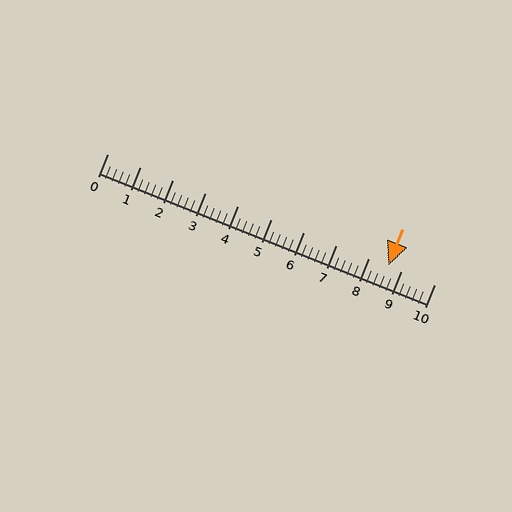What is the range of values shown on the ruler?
The ruler shows values from 0 to 10.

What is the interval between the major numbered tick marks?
The major tick marks are spaced 1 units apart.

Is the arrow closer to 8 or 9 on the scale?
The arrow is closer to 9.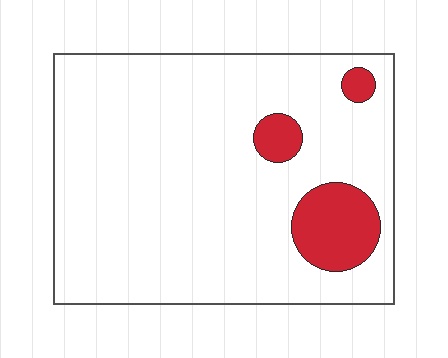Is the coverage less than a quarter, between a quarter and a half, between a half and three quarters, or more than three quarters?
Less than a quarter.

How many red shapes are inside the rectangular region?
3.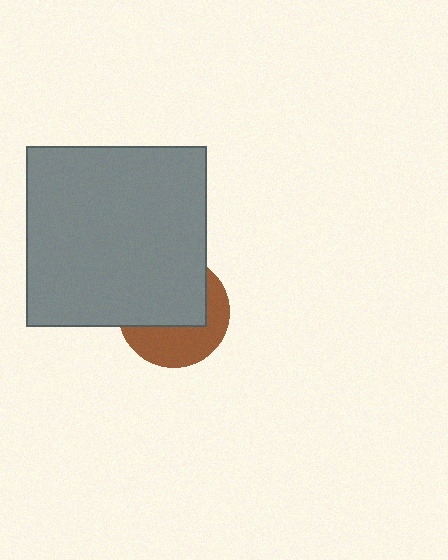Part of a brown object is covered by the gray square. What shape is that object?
It is a circle.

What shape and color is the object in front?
The object in front is a gray square.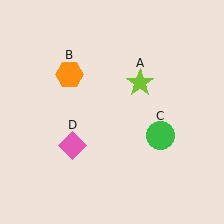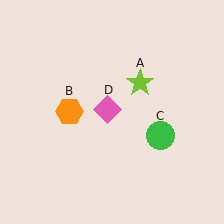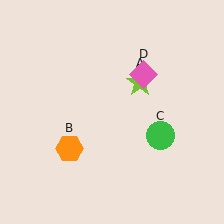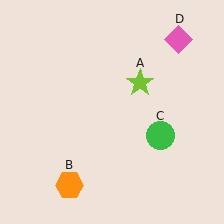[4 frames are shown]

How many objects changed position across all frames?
2 objects changed position: orange hexagon (object B), pink diamond (object D).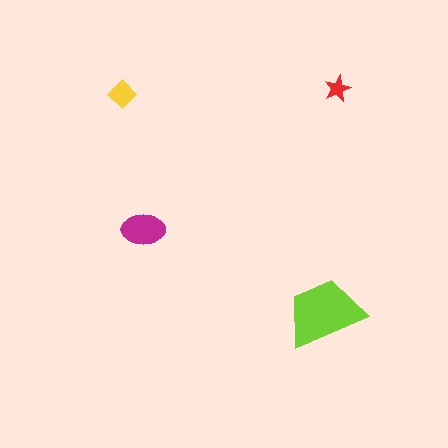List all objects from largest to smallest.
The lime trapezoid, the magenta ellipse, the yellow diamond, the red star.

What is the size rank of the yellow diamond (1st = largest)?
3rd.